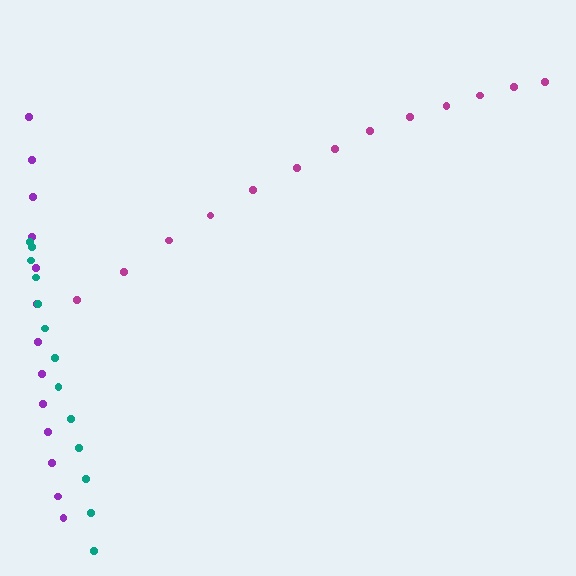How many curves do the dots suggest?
There are 3 distinct paths.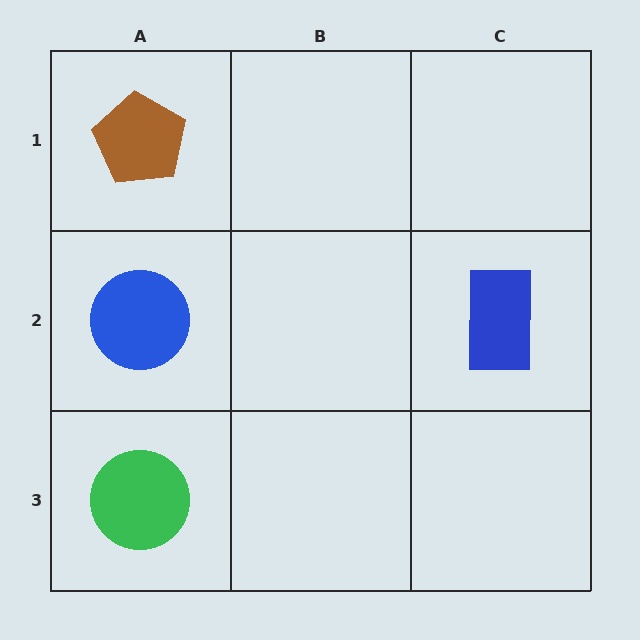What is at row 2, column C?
A blue rectangle.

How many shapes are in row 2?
2 shapes.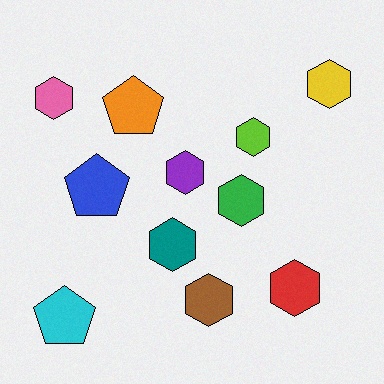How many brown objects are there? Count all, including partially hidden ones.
There is 1 brown object.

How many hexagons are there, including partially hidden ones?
There are 8 hexagons.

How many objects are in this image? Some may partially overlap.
There are 11 objects.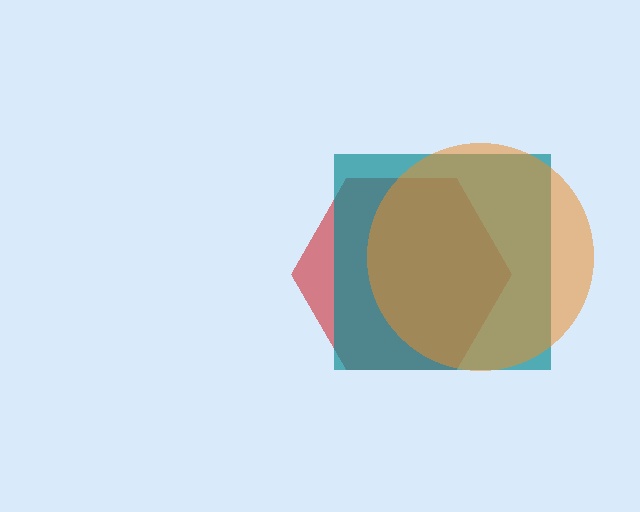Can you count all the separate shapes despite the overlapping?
Yes, there are 3 separate shapes.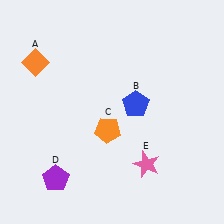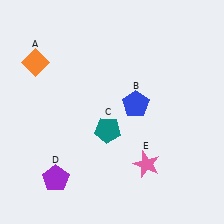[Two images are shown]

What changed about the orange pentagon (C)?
In Image 1, C is orange. In Image 2, it changed to teal.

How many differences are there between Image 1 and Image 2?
There is 1 difference between the two images.